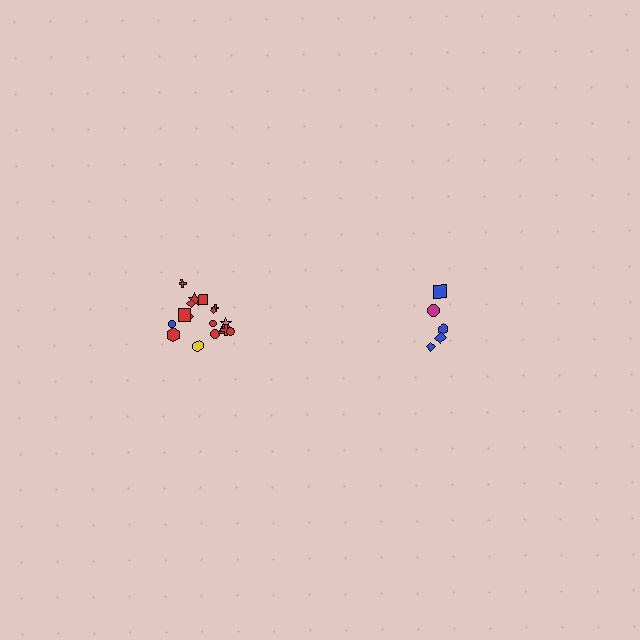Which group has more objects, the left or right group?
The left group.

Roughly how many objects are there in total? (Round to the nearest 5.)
Roughly 25 objects in total.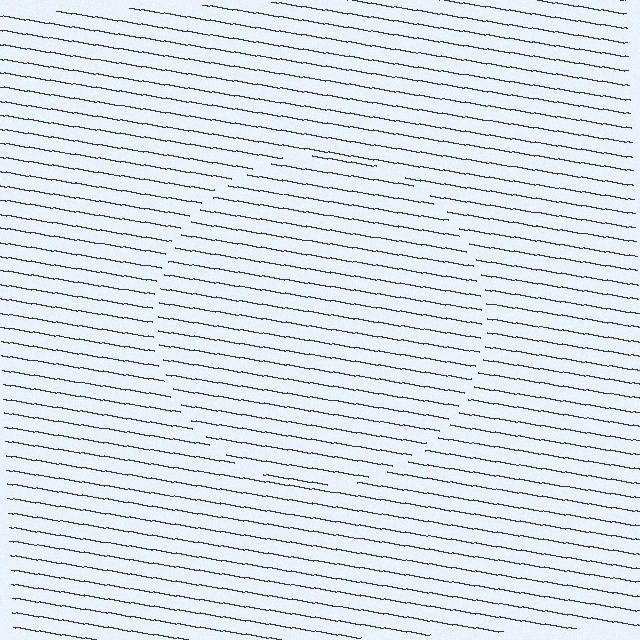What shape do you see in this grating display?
An illusory circle. The interior of the shape contains the same grating, shifted by half a period — the contour is defined by the phase discontinuity where line-ends from the inner and outer gratings abut.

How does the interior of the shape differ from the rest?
The interior of the shape contains the same grating, shifted by half a period — the contour is defined by the phase discontinuity where line-ends from the inner and outer gratings abut.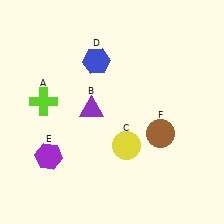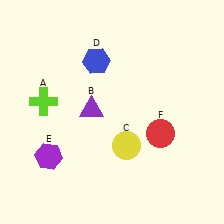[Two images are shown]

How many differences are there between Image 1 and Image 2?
There is 1 difference between the two images.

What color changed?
The circle (F) changed from brown in Image 1 to red in Image 2.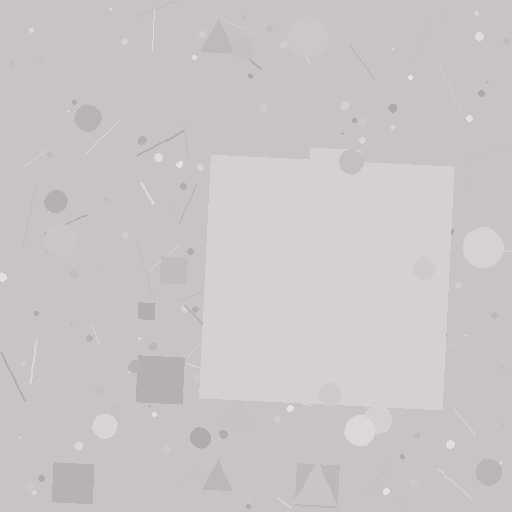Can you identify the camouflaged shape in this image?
The camouflaged shape is a square.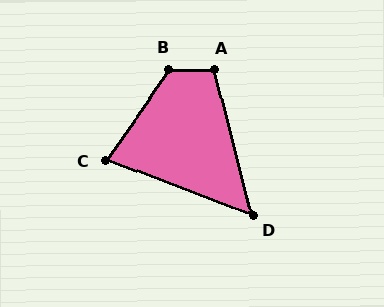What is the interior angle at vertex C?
Approximately 76 degrees (acute).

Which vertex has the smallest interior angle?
D, at approximately 55 degrees.